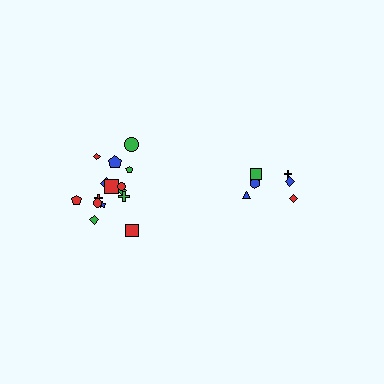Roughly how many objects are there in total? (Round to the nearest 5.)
Roughly 20 objects in total.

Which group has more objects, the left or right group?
The left group.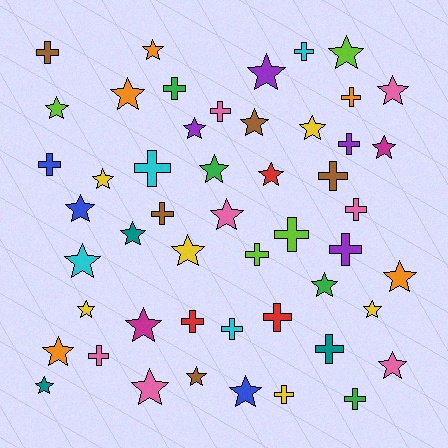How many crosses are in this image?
There are 21 crosses.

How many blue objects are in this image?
There are 3 blue objects.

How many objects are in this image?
There are 50 objects.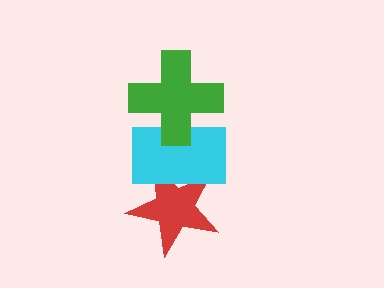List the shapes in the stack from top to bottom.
From top to bottom: the green cross, the cyan rectangle, the red star.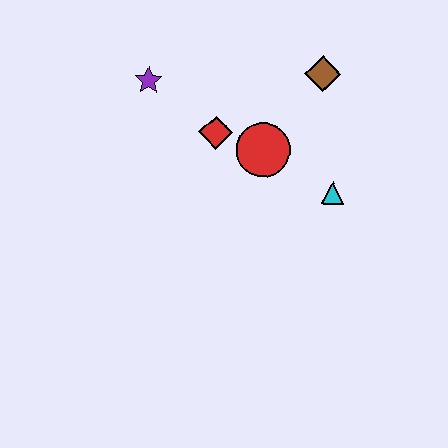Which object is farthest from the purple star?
The cyan triangle is farthest from the purple star.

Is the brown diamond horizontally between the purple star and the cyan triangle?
Yes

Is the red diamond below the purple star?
Yes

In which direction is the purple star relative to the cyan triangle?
The purple star is to the left of the cyan triangle.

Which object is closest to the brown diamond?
The red circle is closest to the brown diamond.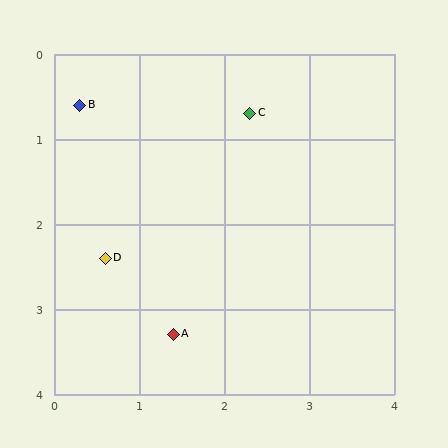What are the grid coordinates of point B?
Point B is at approximately (0.3, 0.6).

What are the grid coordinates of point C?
Point C is at approximately (2.3, 0.7).